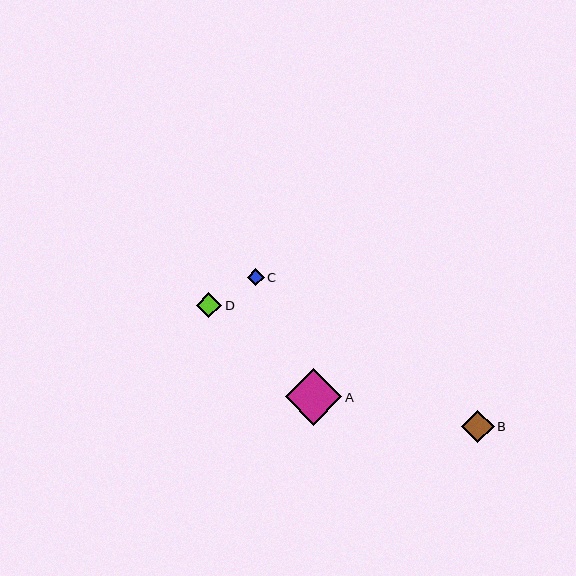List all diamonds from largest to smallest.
From largest to smallest: A, B, D, C.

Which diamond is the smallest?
Diamond C is the smallest with a size of approximately 17 pixels.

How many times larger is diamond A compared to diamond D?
Diamond A is approximately 2.2 times the size of diamond D.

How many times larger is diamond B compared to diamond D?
Diamond B is approximately 1.3 times the size of diamond D.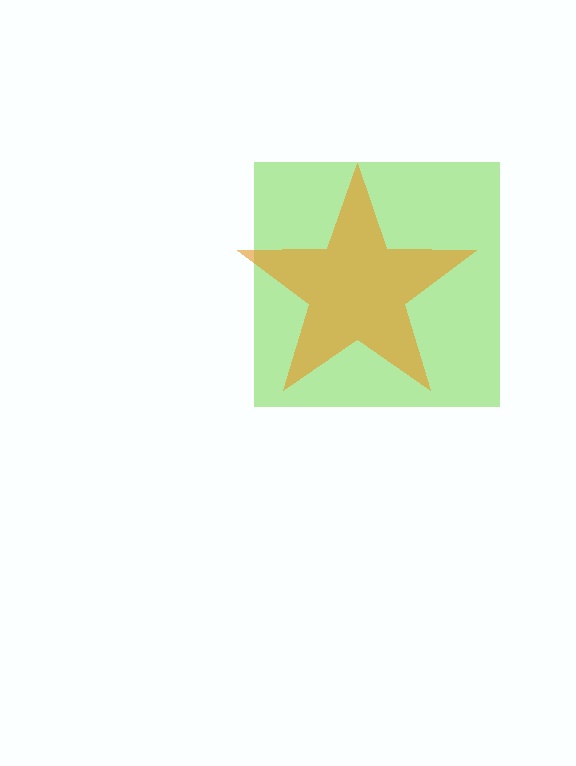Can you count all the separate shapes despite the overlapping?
Yes, there are 2 separate shapes.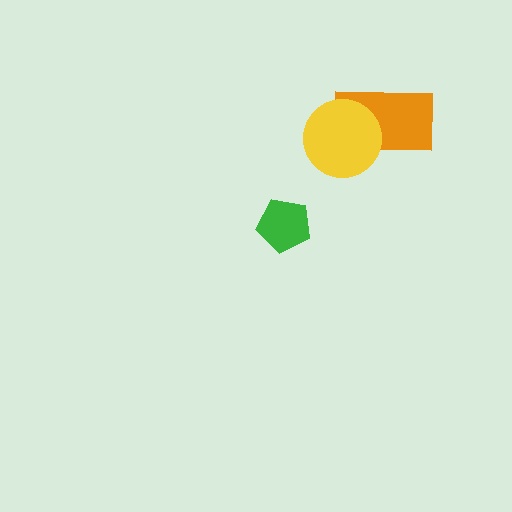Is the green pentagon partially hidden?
No, no other shape covers it.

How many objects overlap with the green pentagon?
0 objects overlap with the green pentagon.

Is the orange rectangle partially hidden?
Yes, it is partially covered by another shape.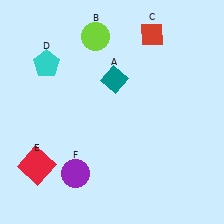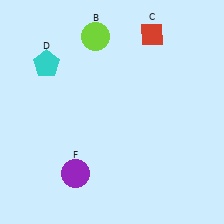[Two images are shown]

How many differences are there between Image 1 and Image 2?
There are 2 differences between the two images.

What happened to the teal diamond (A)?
The teal diamond (A) was removed in Image 2. It was in the top-right area of Image 1.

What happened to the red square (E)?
The red square (E) was removed in Image 2. It was in the bottom-left area of Image 1.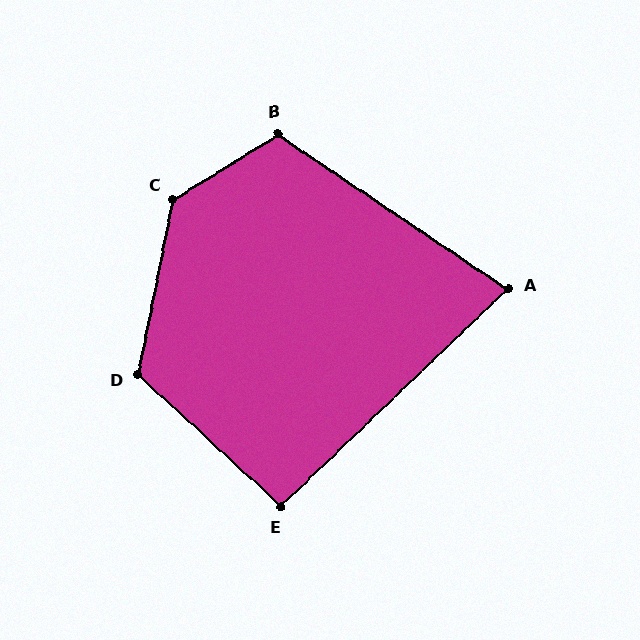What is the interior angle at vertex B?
Approximately 114 degrees (obtuse).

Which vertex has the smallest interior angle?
A, at approximately 78 degrees.